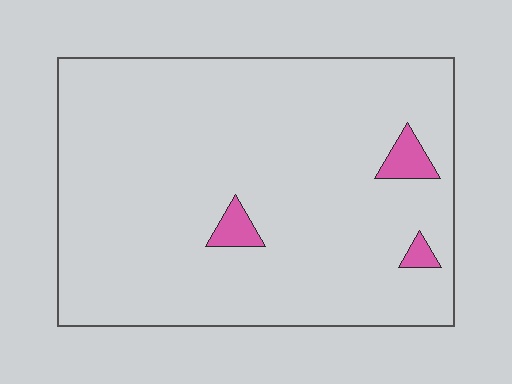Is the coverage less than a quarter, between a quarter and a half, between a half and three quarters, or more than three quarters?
Less than a quarter.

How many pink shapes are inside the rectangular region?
3.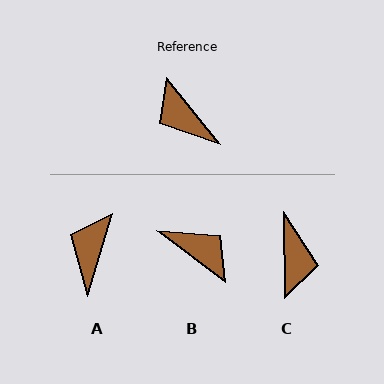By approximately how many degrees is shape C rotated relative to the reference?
Approximately 142 degrees counter-clockwise.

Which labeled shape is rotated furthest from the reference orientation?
B, about 165 degrees away.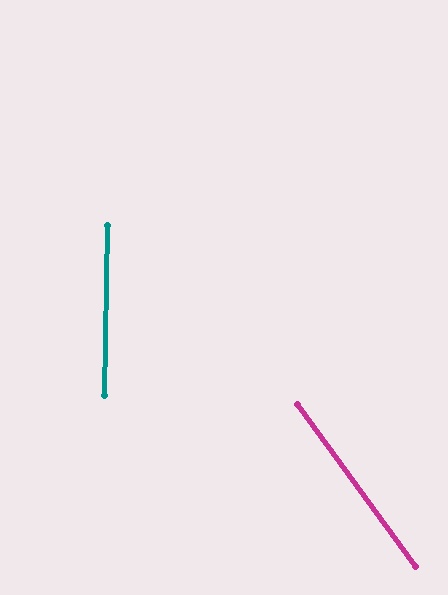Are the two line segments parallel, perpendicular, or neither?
Neither parallel nor perpendicular — they differ by about 37°.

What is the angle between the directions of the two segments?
Approximately 37 degrees.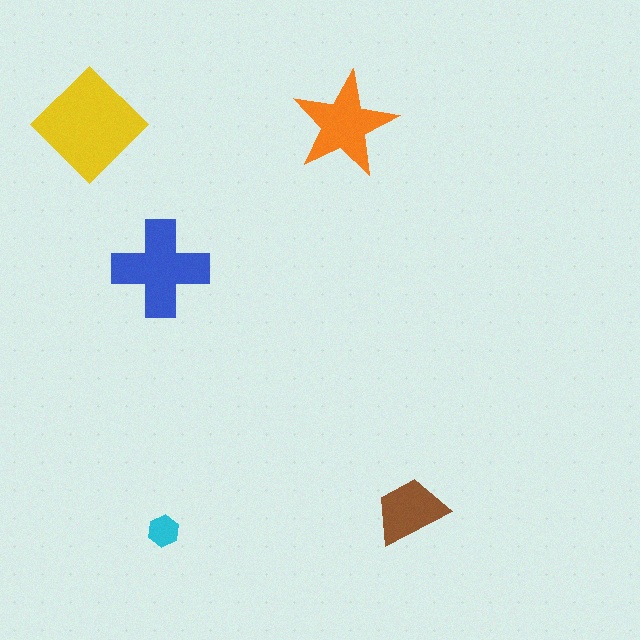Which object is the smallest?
The cyan hexagon.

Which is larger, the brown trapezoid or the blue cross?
The blue cross.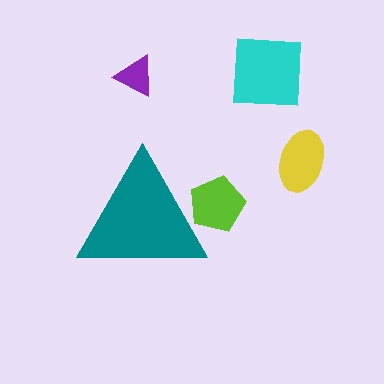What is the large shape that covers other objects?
A teal triangle.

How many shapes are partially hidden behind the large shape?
1 shape is partially hidden.